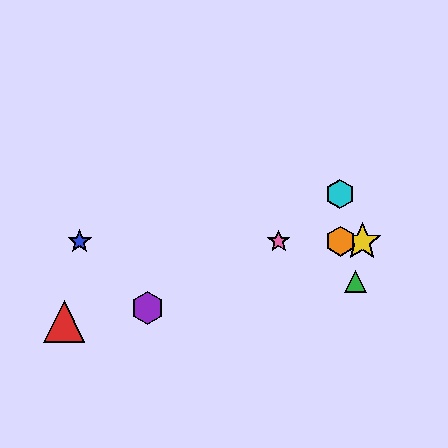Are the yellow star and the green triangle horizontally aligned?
No, the yellow star is at y≈241 and the green triangle is at y≈281.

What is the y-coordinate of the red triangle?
The red triangle is at y≈322.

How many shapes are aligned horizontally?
4 shapes (the blue star, the yellow star, the orange hexagon, the pink star) are aligned horizontally.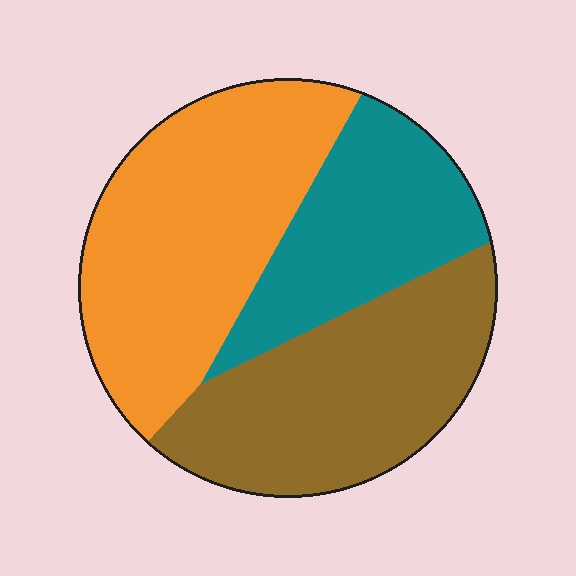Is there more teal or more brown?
Brown.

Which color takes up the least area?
Teal, at roughly 25%.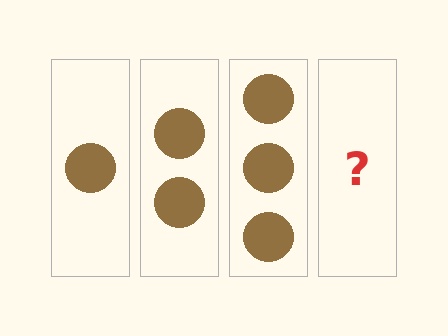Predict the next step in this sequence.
The next step is 4 circles.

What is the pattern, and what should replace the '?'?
The pattern is that each step adds one more circle. The '?' should be 4 circles.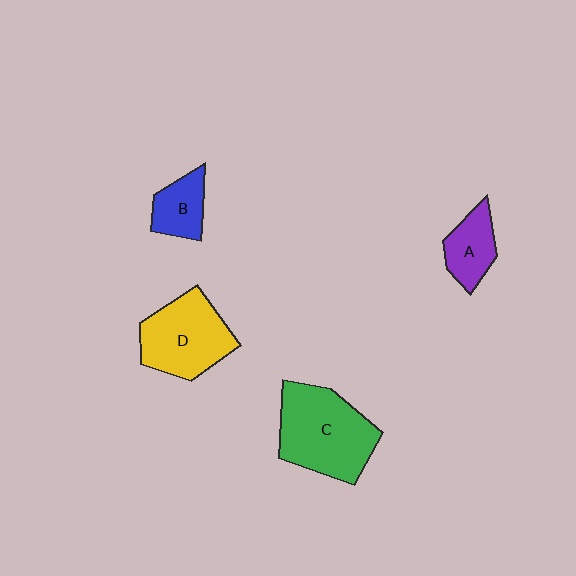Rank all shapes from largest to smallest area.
From largest to smallest: C (green), D (yellow), A (purple), B (blue).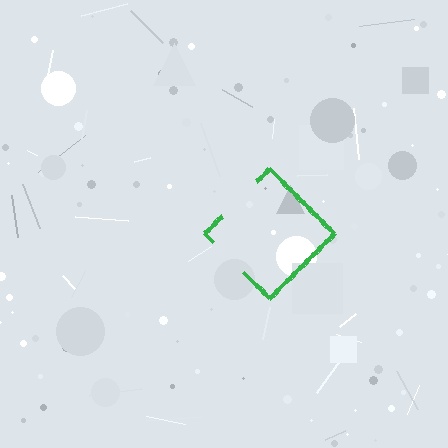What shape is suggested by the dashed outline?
The dashed outline suggests a diamond.